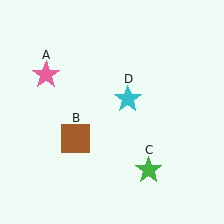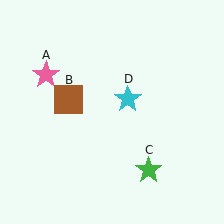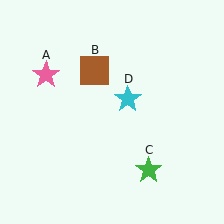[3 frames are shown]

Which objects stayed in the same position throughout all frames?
Pink star (object A) and green star (object C) and cyan star (object D) remained stationary.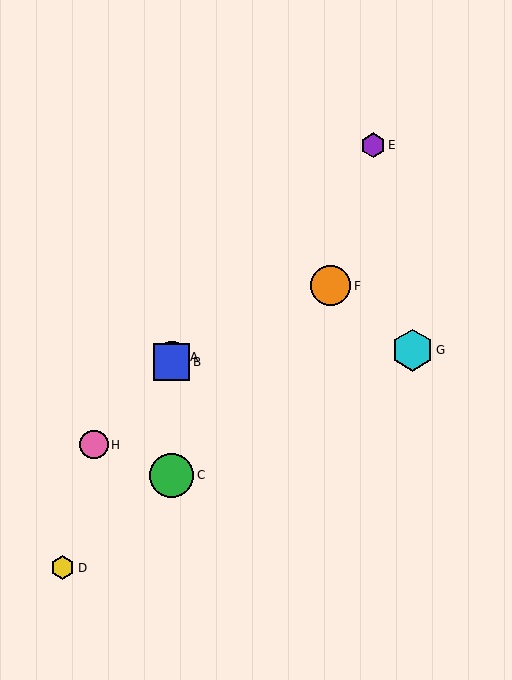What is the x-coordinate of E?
Object E is at x≈373.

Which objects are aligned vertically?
Objects A, B, C are aligned vertically.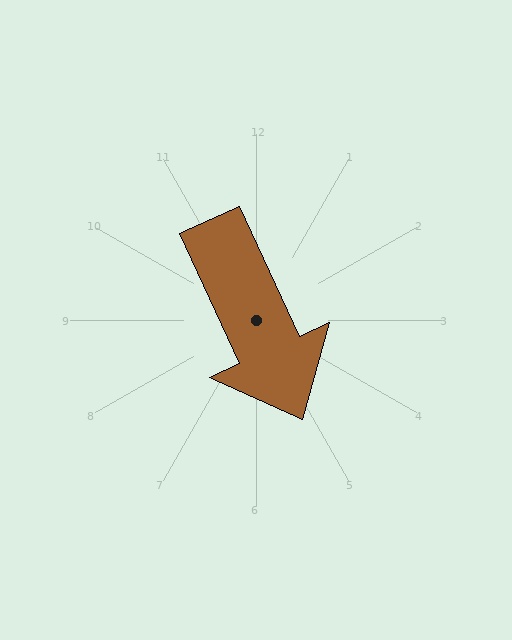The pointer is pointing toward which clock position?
Roughly 5 o'clock.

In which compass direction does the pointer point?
Southeast.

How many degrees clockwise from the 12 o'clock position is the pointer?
Approximately 155 degrees.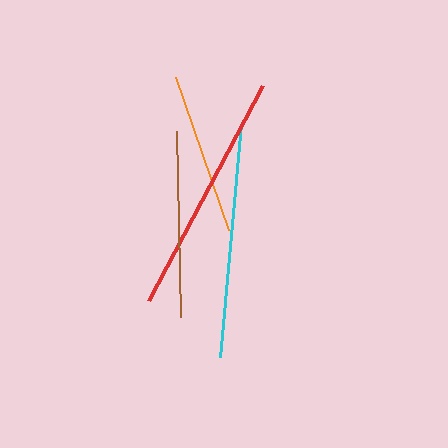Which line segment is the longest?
The red line is the longest at approximately 244 pixels.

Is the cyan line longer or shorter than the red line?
The red line is longer than the cyan line.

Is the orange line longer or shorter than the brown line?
The brown line is longer than the orange line.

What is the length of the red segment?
The red segment is approximately 244 pixels long.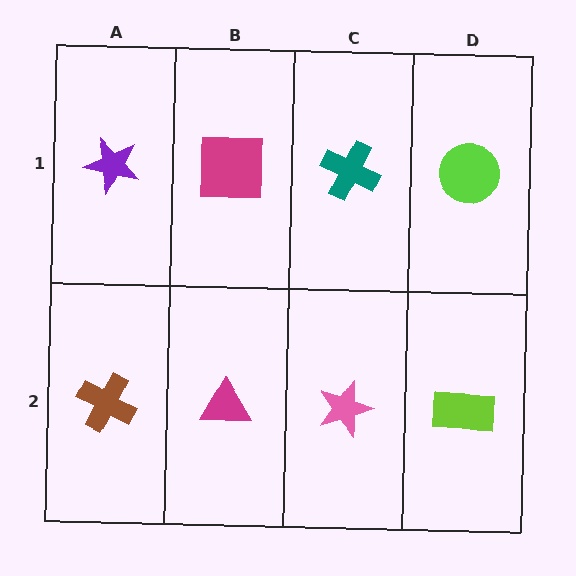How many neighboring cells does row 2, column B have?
3.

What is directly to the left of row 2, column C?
A magenta triangle.